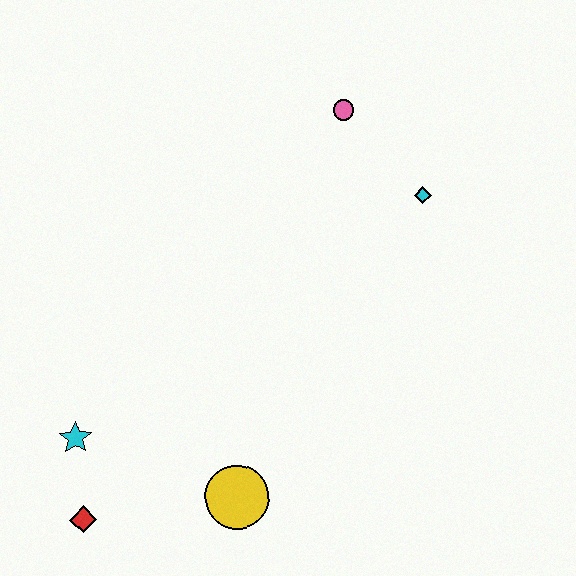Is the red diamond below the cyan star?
Yes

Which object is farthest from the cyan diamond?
The red diamond is farthest from the cyan diamond.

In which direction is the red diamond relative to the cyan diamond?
The red diamond is to the left of the cyan diamond.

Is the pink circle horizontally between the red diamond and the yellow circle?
No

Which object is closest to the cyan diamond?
The pink circle is closest to the cyan diamond.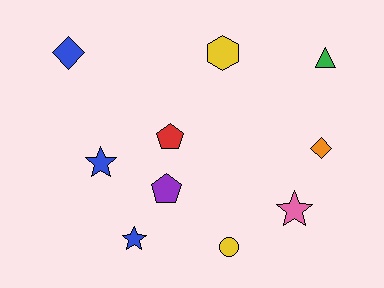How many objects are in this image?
There are 10 objects.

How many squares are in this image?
There are no squares.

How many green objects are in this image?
There is 1 green object.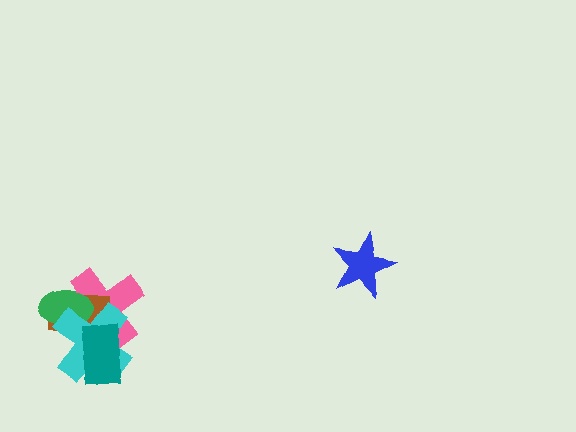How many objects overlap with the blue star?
0 objects overlap with the blue star.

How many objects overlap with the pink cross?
4 objects overlap with the pink cross.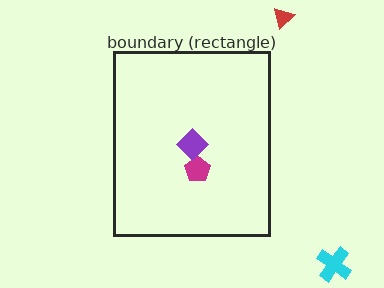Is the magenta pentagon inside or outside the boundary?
Inside.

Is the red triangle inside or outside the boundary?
Outside.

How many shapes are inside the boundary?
2 inside, 2 outside.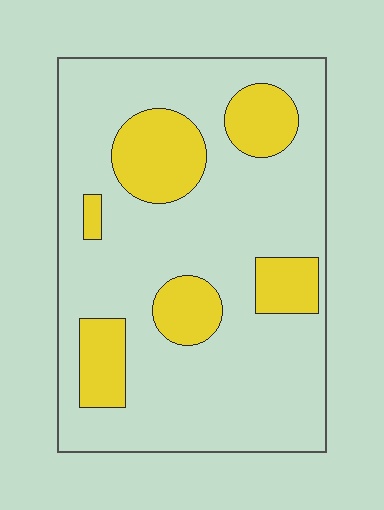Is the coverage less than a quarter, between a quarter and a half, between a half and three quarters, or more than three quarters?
Less than a quarter.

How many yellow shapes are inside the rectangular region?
6.